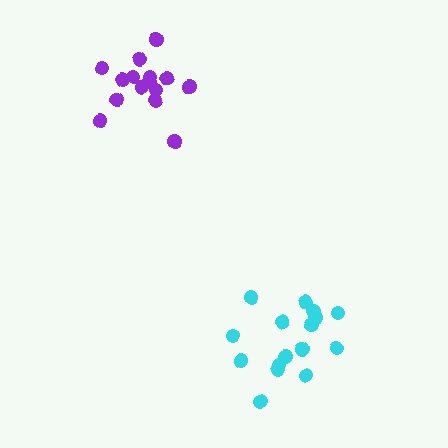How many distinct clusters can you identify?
There are 2 distinct clusters.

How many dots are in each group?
Group 1: 16 dots, Group 2: 15 dots (31 total).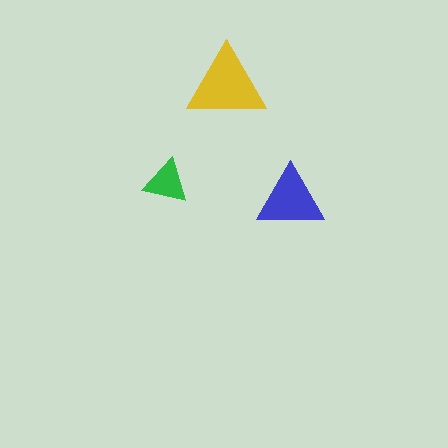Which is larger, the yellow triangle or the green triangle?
The yellow one.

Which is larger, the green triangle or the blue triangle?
The blue one.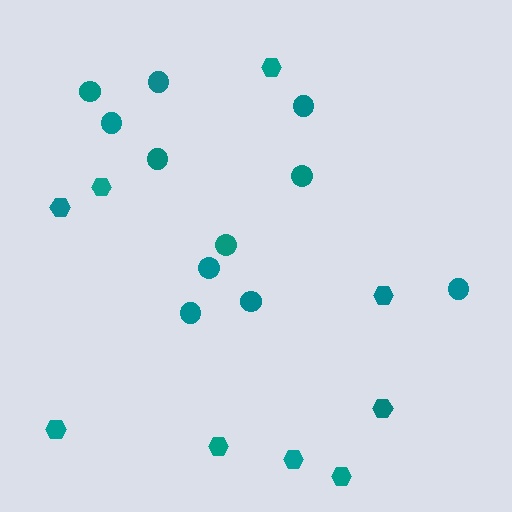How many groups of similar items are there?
There are 2 groups: one group of hexagons (9) and one group of circles (11).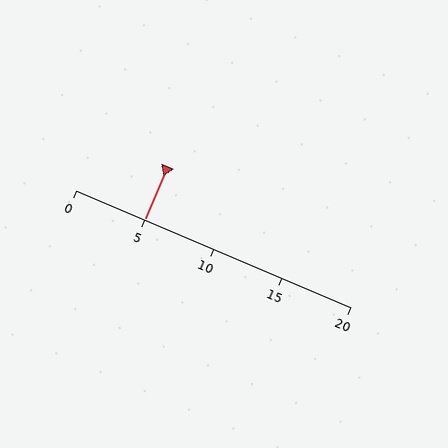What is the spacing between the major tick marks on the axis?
The major ticks are spaced 5 apart.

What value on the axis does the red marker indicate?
The marker indicates approximately 5.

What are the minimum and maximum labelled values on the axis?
The axis runs from 0 to 20.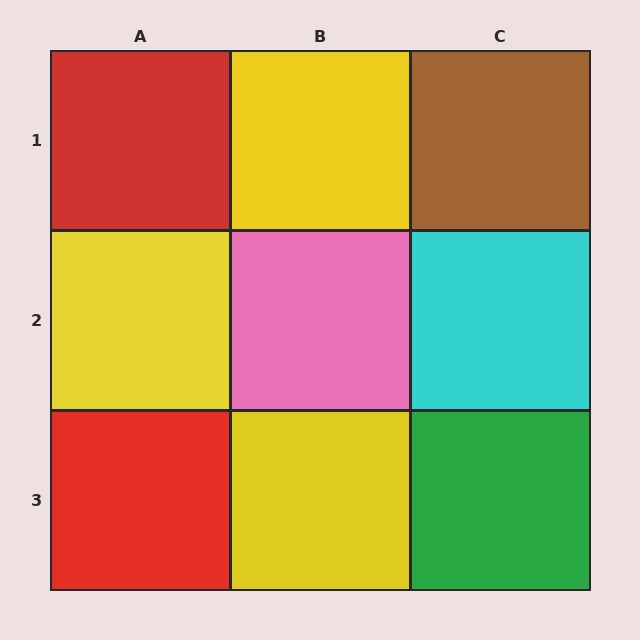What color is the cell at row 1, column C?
Brown.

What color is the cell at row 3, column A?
Red.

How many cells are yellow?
3 cells are yellow.